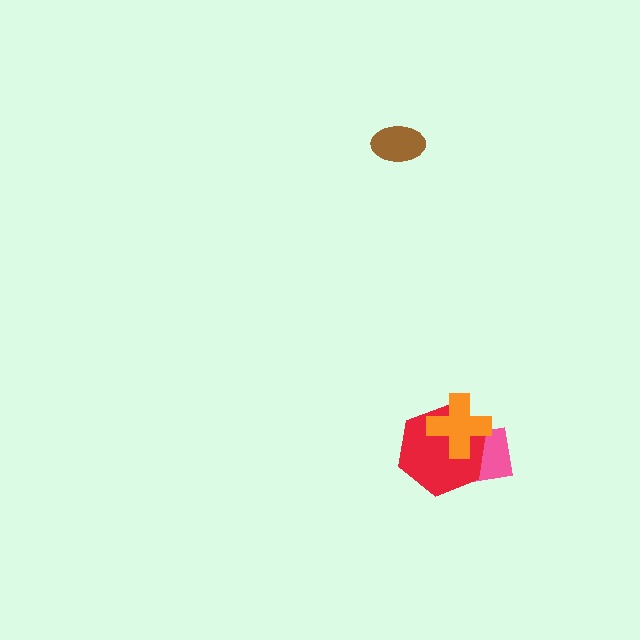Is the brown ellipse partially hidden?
No, no other shape covers it.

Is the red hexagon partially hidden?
Yes, it is partially covered by another shape.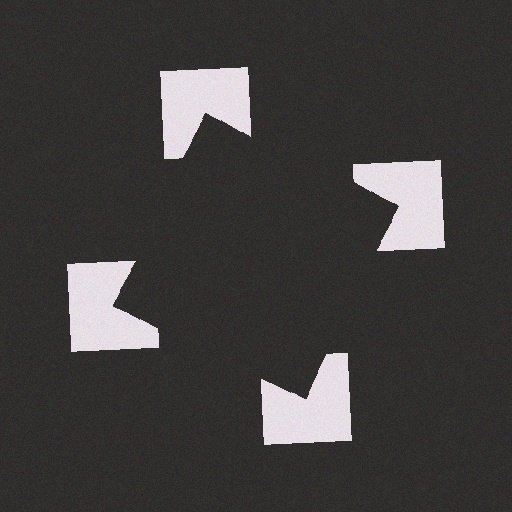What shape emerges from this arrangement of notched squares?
An illusory square — its edges are inferred from the aligned wedge cuts in the notched squares, not physically drawn.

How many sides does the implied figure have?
4 sides.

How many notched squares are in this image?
There are 4 — one at each vertex of the illusory square.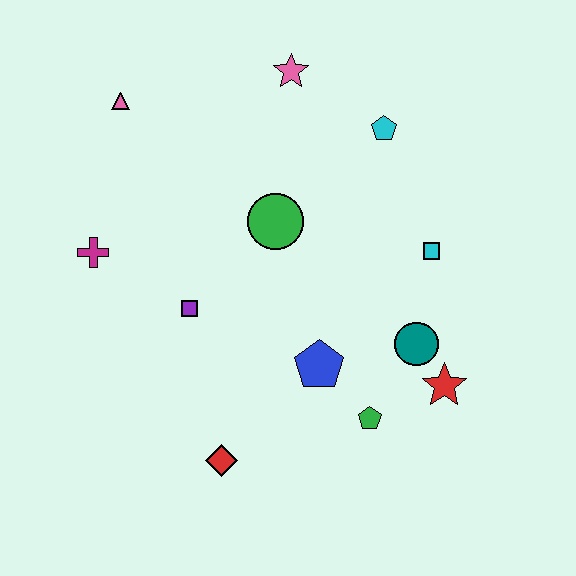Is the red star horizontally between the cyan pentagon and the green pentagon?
No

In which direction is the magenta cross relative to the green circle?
The magenta cross is to the left of the green circle.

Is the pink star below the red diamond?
No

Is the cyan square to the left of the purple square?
No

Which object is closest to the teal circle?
The red star is closest to the teal circle.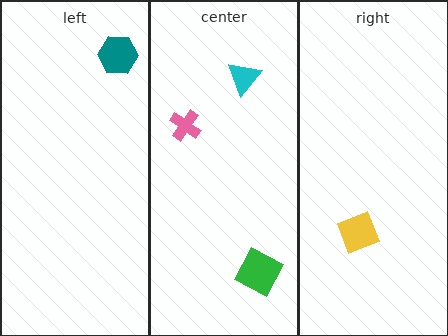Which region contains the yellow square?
The right region.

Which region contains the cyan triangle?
The center region.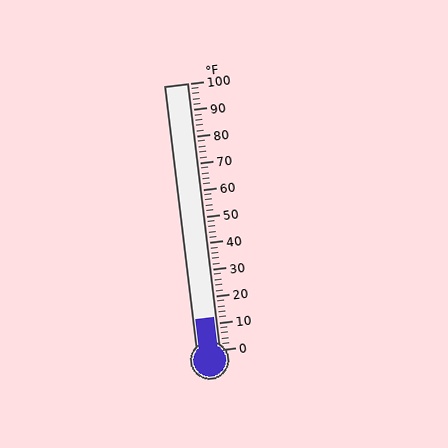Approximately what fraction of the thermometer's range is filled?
The thermometer is filled to approximately 10% of its range.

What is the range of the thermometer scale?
The thermometer scale ranges from 0°F to 100°F.